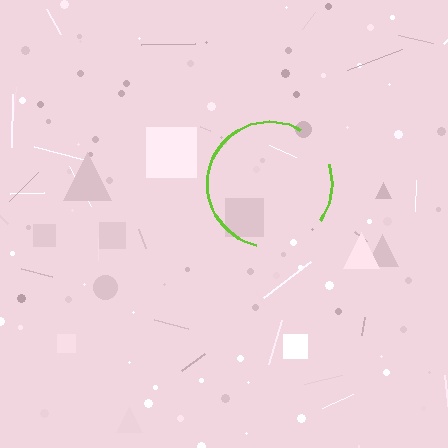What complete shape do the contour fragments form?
The contour fragments form a circle.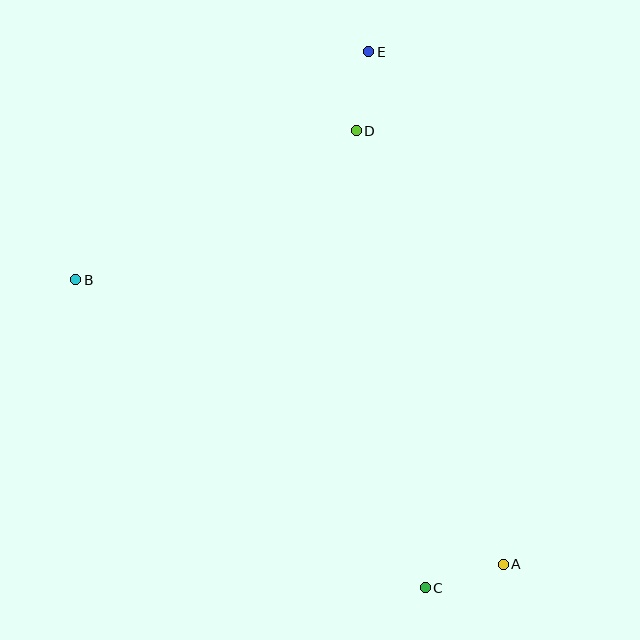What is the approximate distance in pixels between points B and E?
The distance between B and E is approximately 372 pixels.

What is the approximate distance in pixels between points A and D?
The distance between A and D is approximately 458 pixels.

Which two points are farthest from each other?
Points C and E are farthest from each other.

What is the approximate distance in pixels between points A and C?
The distance between A and C is approximately 81 pixels.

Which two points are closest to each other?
Points D and E are closest to each other.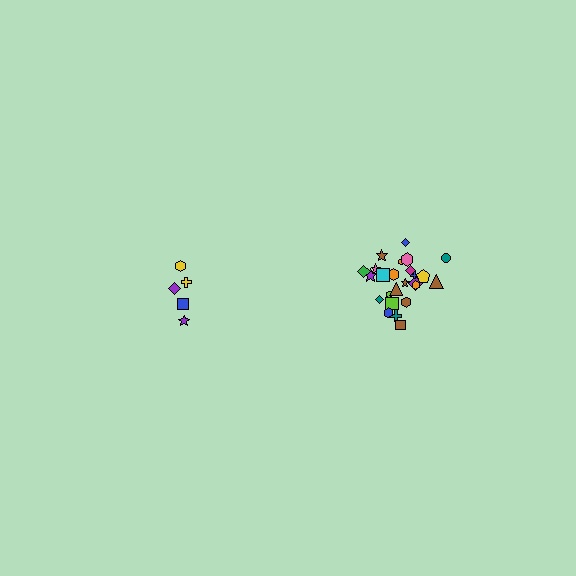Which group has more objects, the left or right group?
The right group.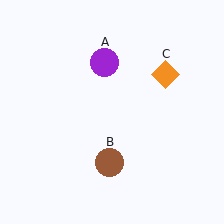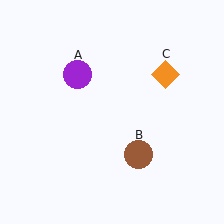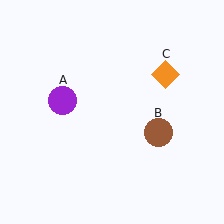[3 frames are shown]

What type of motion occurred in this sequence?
The purple circle (object A), brown circle (object B) rotated counterclockwise around the center of the scene.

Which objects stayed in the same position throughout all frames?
Orange diamond (object C) remained stationary.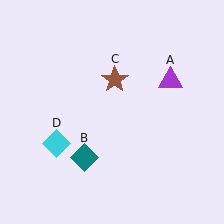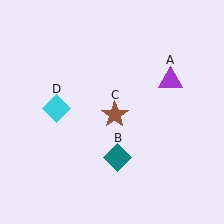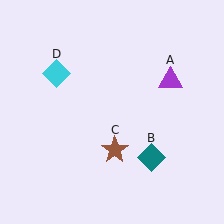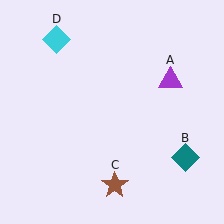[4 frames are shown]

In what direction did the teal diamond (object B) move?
The teal diamond (object B) moved right.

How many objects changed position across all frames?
3 objects changed position: teal diamond (object B), brown star (object C), cyan diamond (object D).